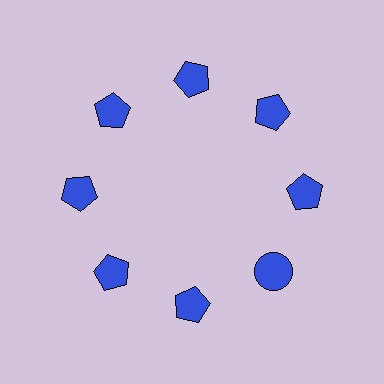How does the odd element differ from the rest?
It has a different shape: circle instead of pentagon.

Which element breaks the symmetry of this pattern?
The blue circle at roughly the 4 o'clock position breaks the symmetry. All other shapes are blue pentagons.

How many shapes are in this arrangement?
There are 8 shapes arranged in a ring pattern.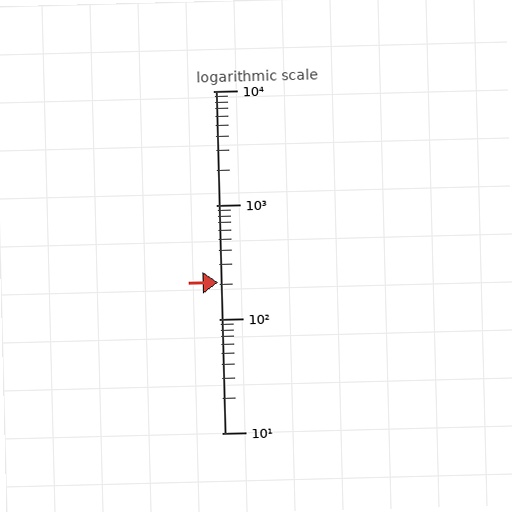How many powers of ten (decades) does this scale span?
The scale spans 3 decades, from 10 to 10000.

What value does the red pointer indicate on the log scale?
The pointer indicates approximately 210.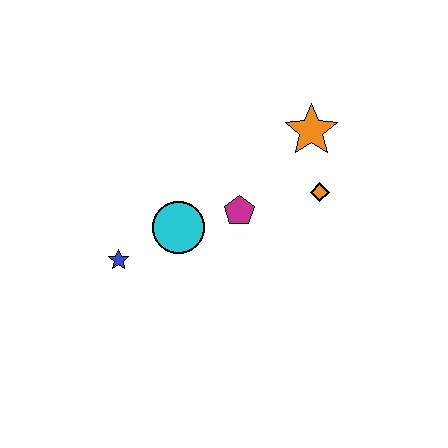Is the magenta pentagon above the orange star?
No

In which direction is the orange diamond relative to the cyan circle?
The orange diamond is to the right of the cyan circle.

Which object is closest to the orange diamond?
The orange star is closest to the orange diamond.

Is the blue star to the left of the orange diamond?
Yes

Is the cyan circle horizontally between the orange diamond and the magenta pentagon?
No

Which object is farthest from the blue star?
The orange star is farthest from the blue star.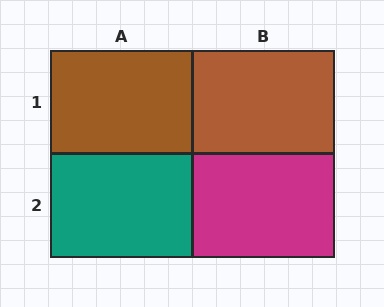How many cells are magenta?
1 cell is magenta.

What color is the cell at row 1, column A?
Brown.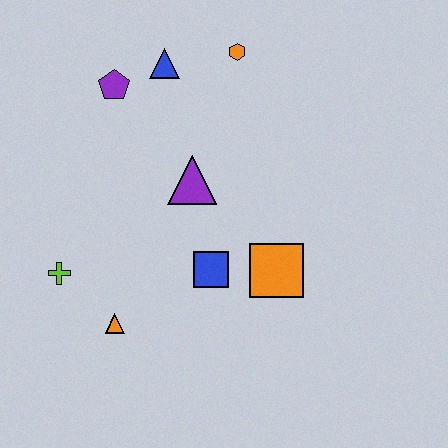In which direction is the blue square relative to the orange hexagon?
The blue square is below the orange hexagon.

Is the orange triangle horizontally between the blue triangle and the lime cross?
Yes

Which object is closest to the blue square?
The orange square is closest to the blue square.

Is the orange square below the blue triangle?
Yes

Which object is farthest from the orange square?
The purple pentagon is farthest from the orange square.